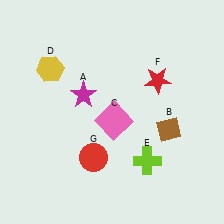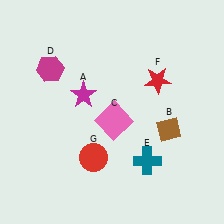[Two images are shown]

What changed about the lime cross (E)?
In Image 1, E is lime. In Image 2, it changed to teal.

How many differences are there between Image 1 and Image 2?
There are 2 differences between the two images.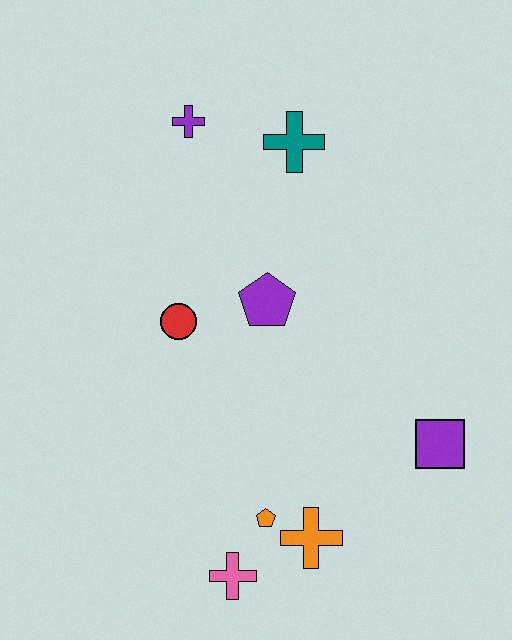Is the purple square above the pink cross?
Yes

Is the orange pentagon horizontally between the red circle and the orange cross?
Yes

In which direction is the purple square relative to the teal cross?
The purple square is below the teal cross.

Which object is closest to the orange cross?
The orange pentagon is closest to the orange cross.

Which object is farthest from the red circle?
The purple square is farthest from the red circle.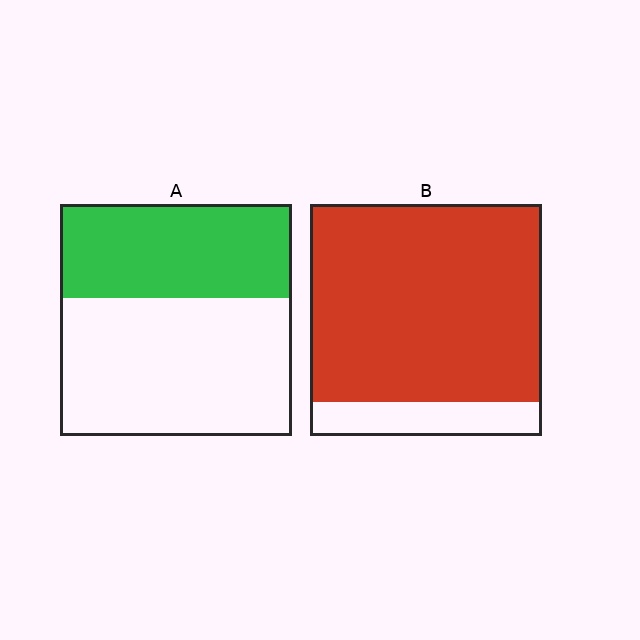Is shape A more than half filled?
No.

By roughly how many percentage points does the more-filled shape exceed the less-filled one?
By roughly 45 percentage points (B over A).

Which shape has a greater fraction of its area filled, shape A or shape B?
Shape B.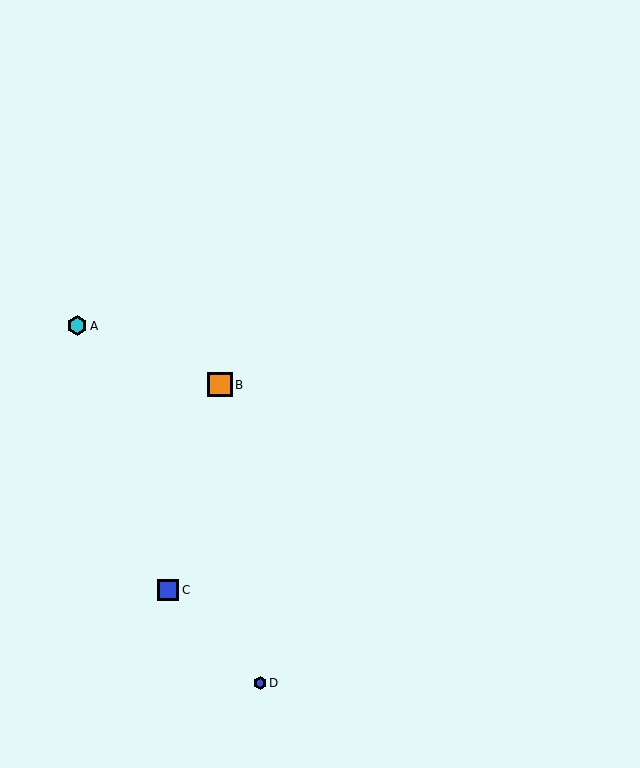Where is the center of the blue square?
The center of the blue square is at (168, 590).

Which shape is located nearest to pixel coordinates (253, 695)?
The blue hexagon (labeled D) at (260, 683) is nearest to that location.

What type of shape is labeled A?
Shape A is a cyan hexagon.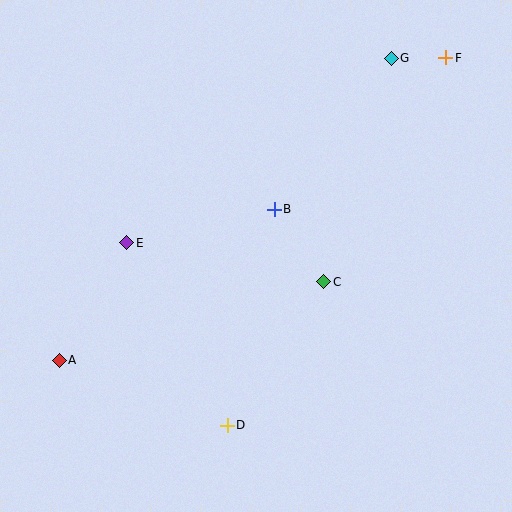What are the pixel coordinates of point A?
Point A is at (59, 360).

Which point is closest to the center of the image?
Point B at (274, 209) is closest to the center.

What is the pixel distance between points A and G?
The distance between A and G is 449 pixels.